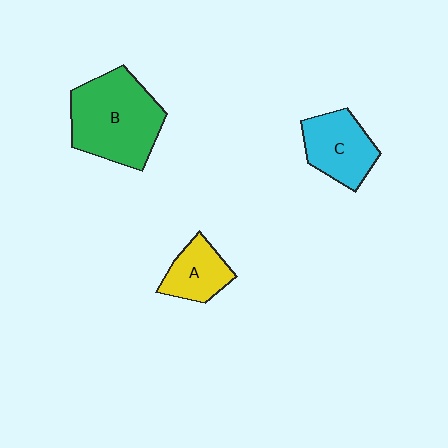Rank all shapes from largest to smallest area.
From largest to smallest: B (green), C (cyan), A (yellow).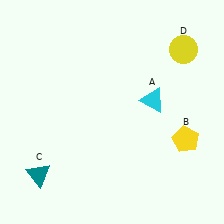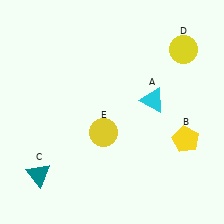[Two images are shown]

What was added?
A yellow circle (E) was added in Image 2.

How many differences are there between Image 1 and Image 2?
There is 1 difference between the two images.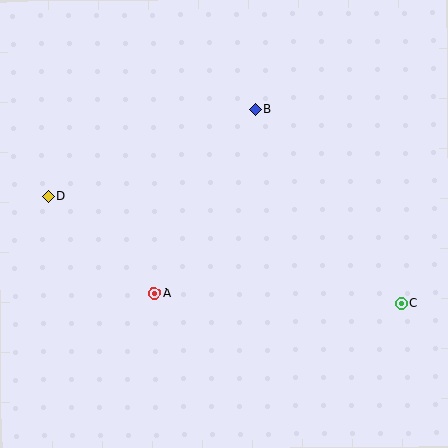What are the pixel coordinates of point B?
Point B is at (256, 109).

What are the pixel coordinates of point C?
Point C is at (401, 303).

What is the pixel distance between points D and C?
The distance between D and C is 368 pixels.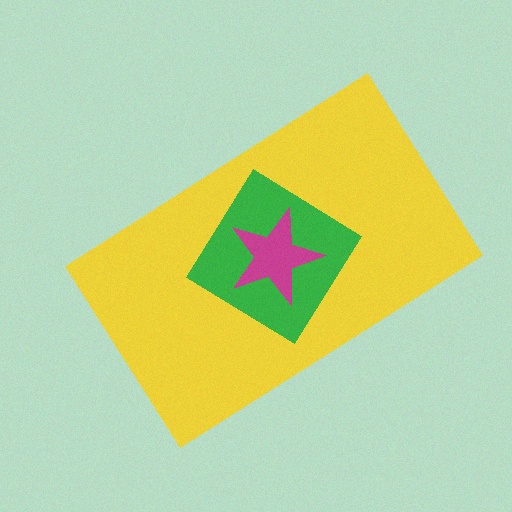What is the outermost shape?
The yellow rectangle.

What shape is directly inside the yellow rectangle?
The green diamond.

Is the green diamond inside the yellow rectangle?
Yes.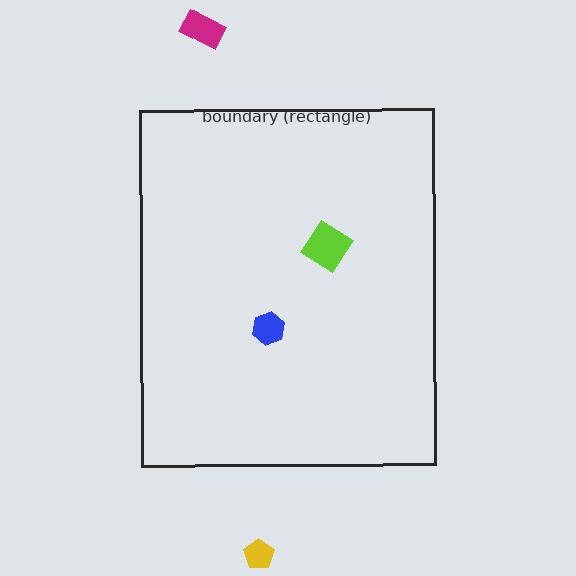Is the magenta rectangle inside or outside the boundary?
Outside.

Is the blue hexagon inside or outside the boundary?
Inside.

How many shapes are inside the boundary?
2 inside, 2 outside.